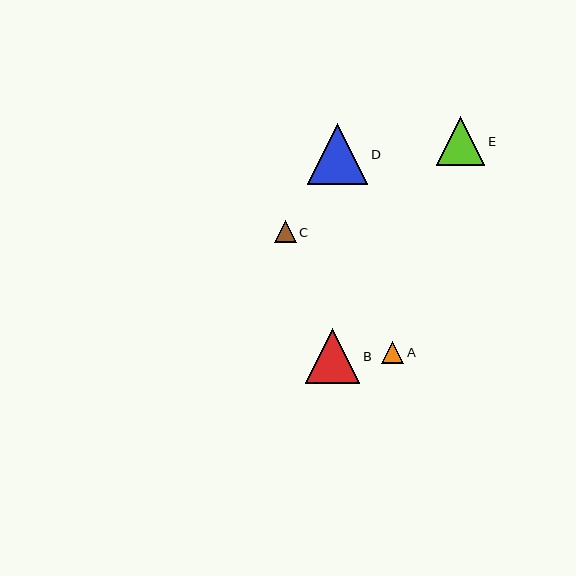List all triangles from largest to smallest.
From largest to smallest: D, B, E, A, C.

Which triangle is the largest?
Triangle D is the largest with a size of approximately 61 pixels.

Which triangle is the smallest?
Triangle C is the smallest with a size of approximately 21 pixels.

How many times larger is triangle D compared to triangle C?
Triangle D is approximately 2.8 times the size of triangle C.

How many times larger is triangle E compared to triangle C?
Triangle E is approximately 2.3 times the size of triangle C.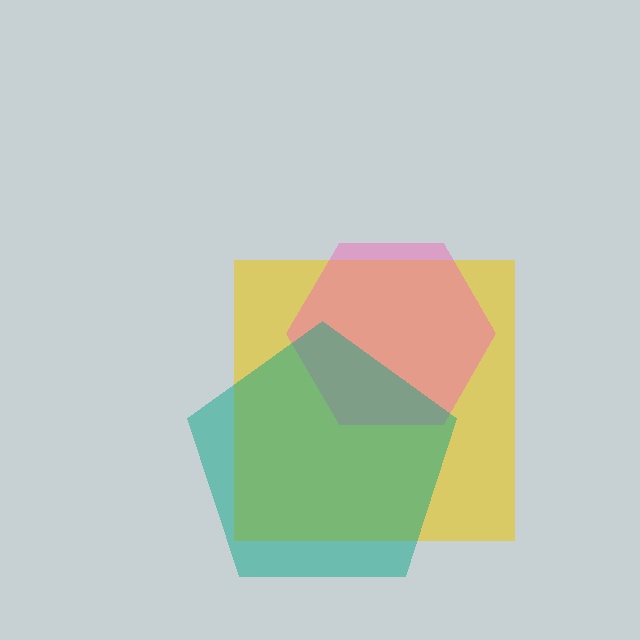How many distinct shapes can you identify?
There are 3 distinct shapes: a yellow square, a pink hexagon, a teal pentagon.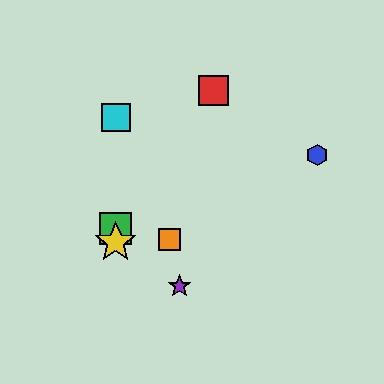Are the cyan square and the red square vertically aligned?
No, the cyan square is at x≈116 and the red square is at x≈214.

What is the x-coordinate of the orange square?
The orange square is at x≈170.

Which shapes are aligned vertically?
The green square, the yellow star, the cyan square are aligned vertically.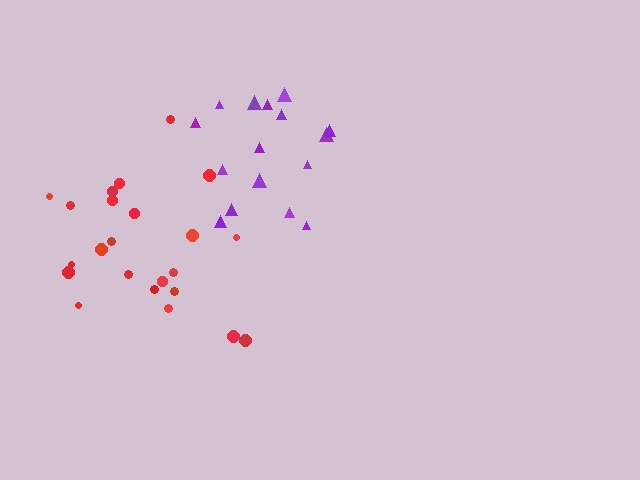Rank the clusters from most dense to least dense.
purple, red.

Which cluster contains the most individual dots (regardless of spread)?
Red (23).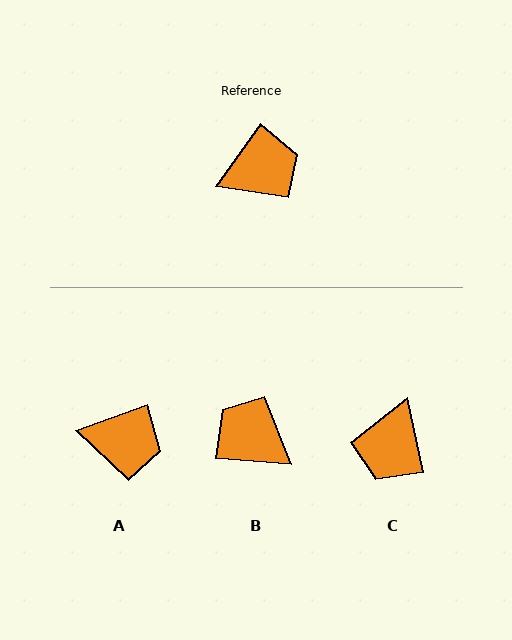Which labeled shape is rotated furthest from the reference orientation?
C, about 132 degrees away.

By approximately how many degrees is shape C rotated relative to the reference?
Approximately 132 degrees clockwise.